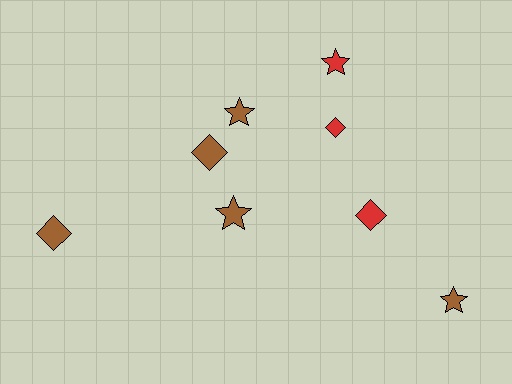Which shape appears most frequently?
Star, with 4 objects.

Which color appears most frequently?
Brown, with 5 objects.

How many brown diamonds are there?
There are 2 brown diamonds.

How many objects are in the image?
There are 8 objects.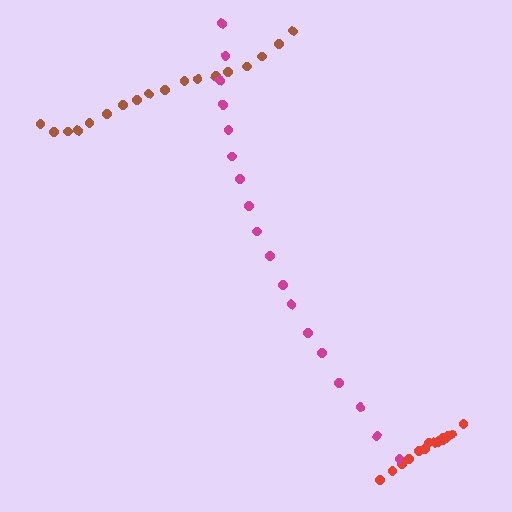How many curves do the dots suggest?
There are 3 distinct paths.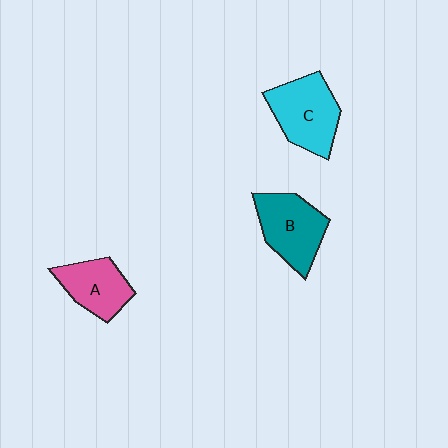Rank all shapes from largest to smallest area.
From largest to smallest: C (cyan), B (teal), A (pink).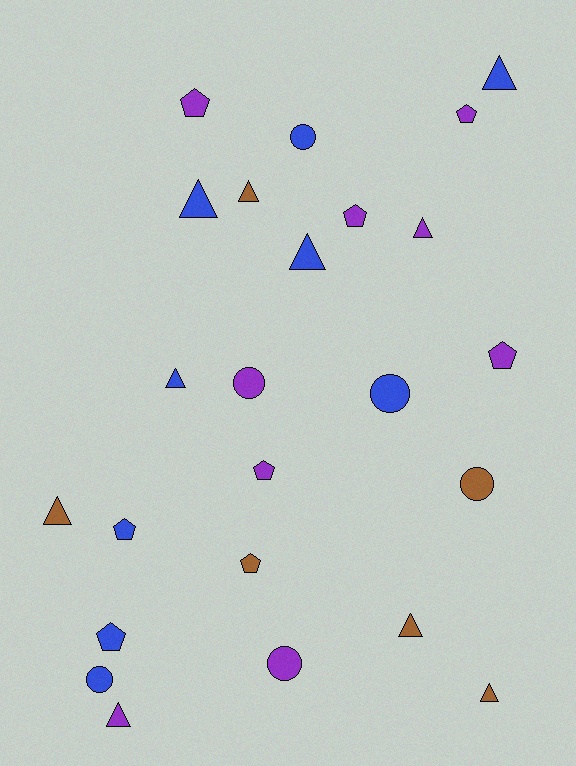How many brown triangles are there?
There are 4 brown triangles.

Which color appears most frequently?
Blue, with 9 objects.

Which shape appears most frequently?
Triangle, with 10 objects.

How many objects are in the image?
There are 24 objects.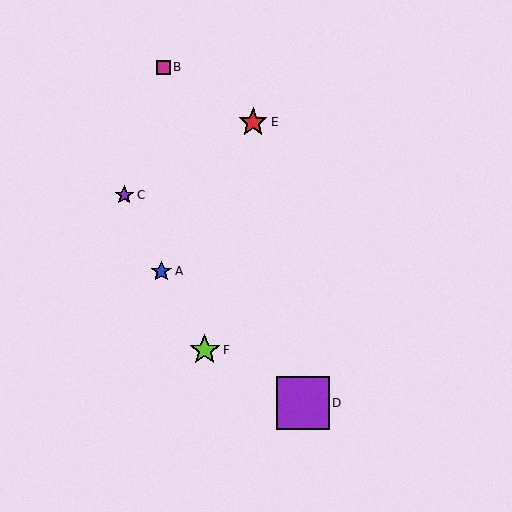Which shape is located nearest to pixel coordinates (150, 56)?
The magenta square (labeled B) at (163, 67) is nearest to that location.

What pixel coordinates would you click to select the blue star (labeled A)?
Click at (161, 271) to select the blue star A.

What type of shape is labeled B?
Shape B is a magenta square.